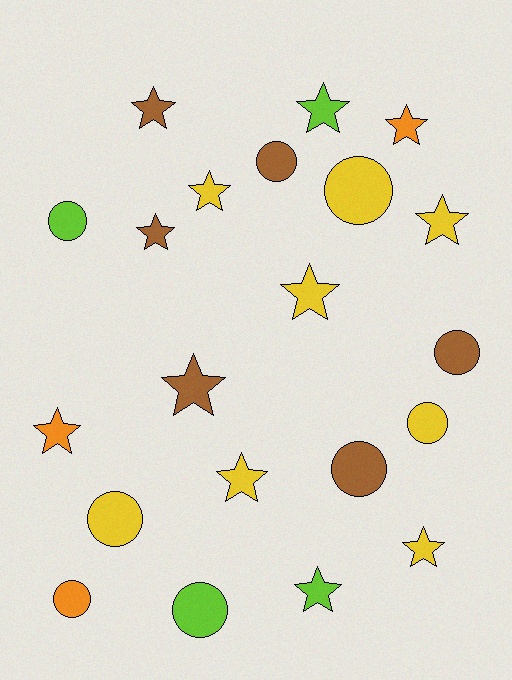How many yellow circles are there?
There are 3 yellow circles.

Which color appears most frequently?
Yellow, with 8 objects.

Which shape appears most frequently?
Star, with 12 objects.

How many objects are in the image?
There are 21 objects.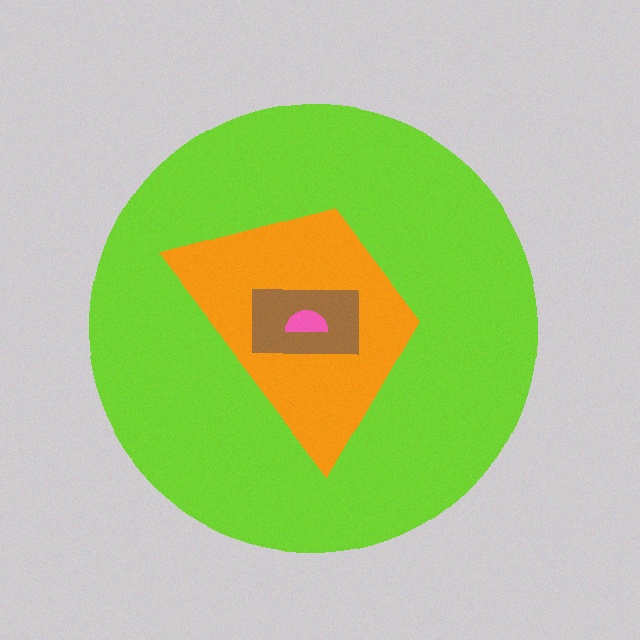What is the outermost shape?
The lime circle.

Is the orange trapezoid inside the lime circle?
Yes.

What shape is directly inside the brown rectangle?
The pink semicircle.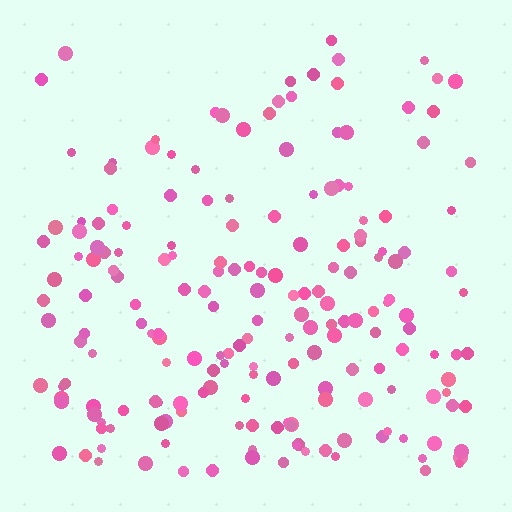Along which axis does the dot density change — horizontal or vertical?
Vertical.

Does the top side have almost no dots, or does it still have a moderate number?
Still a moderate number, just noticeably fewer than the bottom.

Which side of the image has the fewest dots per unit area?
The top.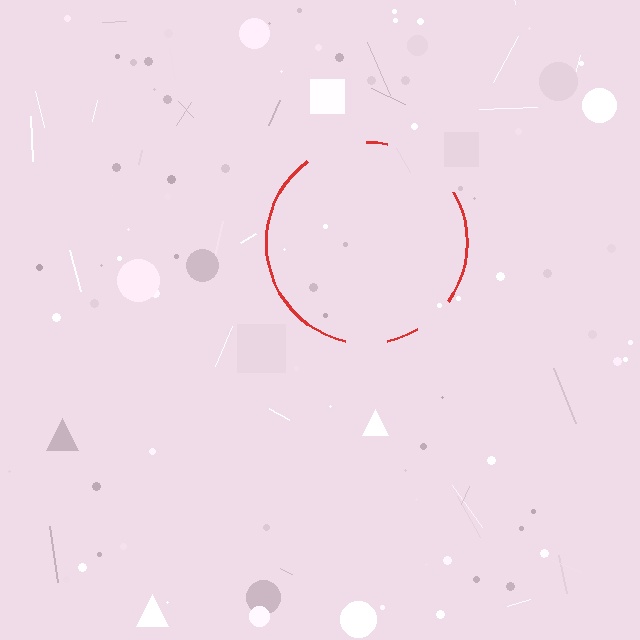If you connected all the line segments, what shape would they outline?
They would outline a circle.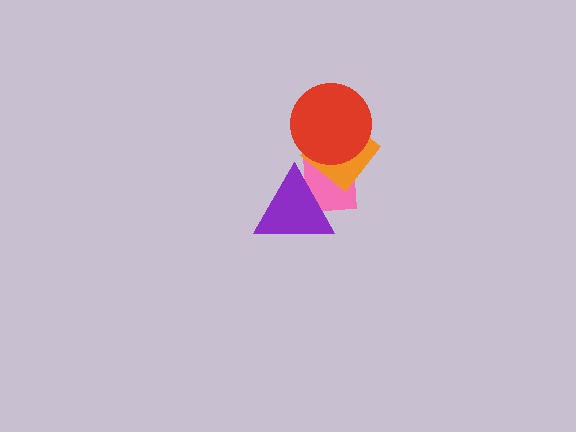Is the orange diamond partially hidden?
Yes, it is partially covered by another shape.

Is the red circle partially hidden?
No, no other shape covers it.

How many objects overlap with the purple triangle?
1 object overlaps with the purple triangle.